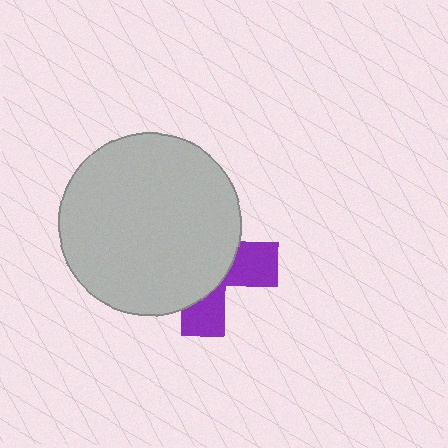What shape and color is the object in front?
The object in front is a light gray circle.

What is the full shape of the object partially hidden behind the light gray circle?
The partially hidden object is a purple cross.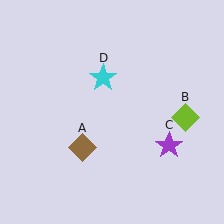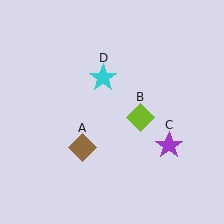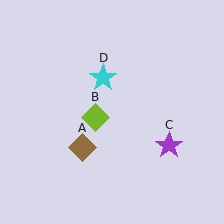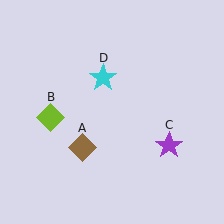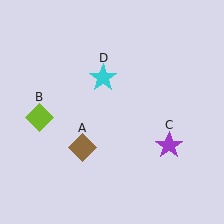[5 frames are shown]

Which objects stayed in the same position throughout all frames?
Brown diamond (object A) and purple star (object C) and cyan star (object D) remained stationary.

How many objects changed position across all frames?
1 object changed position: lime diamond (object B).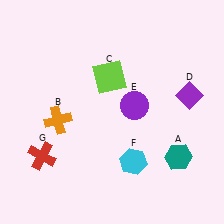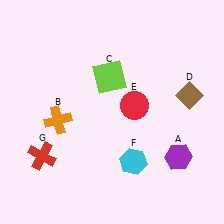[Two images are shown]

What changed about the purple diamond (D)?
In Image 1, D is purple. In Image 2, it changed to brown.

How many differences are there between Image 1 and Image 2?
There are 3 differences between the two images.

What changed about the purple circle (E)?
In Image 1, E is purple. In Image 2, it changed to red.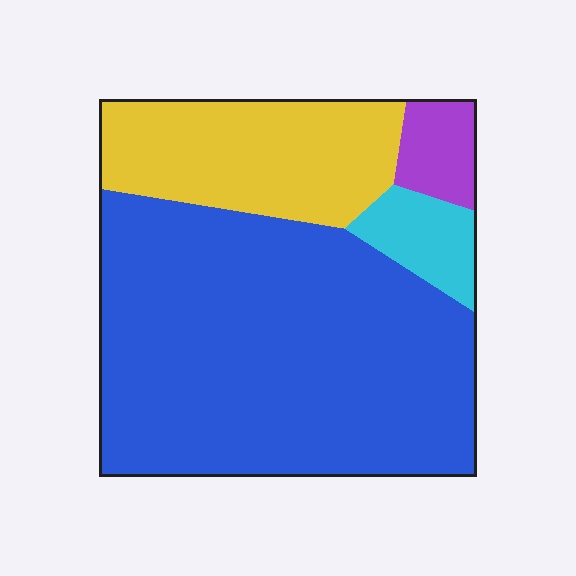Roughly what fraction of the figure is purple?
Purple covers roughly 5% of the figure.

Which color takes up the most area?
Blue, at roughly 65%.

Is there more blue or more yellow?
Blue.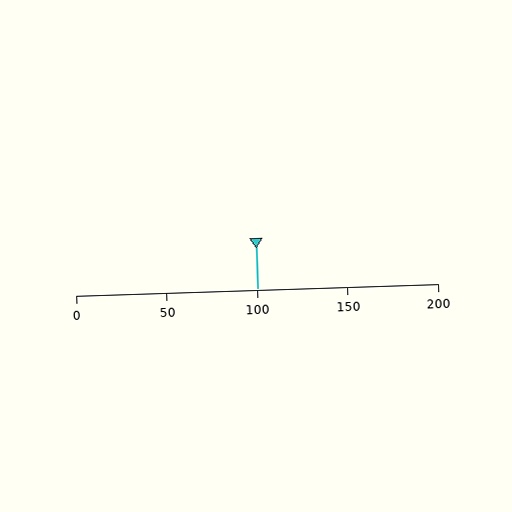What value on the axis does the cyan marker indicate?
The marker indicates approximately 100.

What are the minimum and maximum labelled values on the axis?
The axis runs from 0 to 200.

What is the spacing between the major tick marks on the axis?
The major ticks are spaced 50 apart.